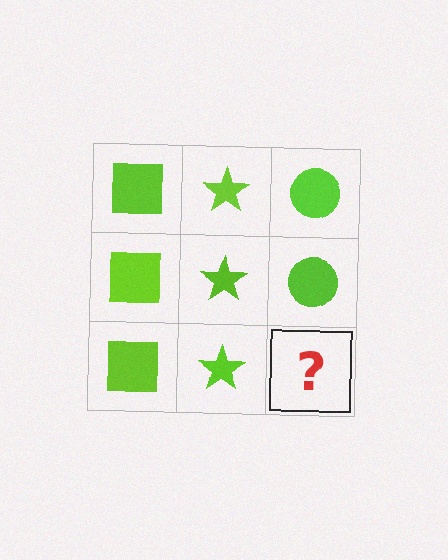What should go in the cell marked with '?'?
The missing cell should contain a lime circle.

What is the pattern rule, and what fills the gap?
The rule is that each column has a consistent shape. The gap should be filled with a lime circle.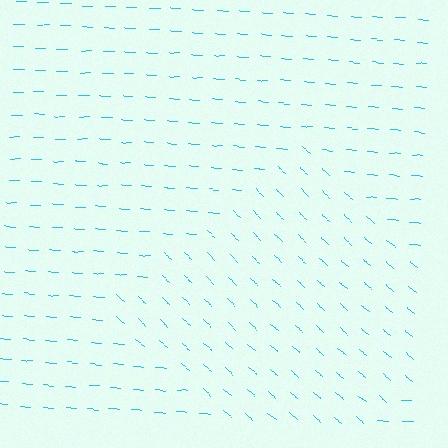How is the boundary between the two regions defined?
The boundary is defined purely by a change in line orientation (approximately 38 degrees difference). All lines are the same color and thickness.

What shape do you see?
I see a diamond.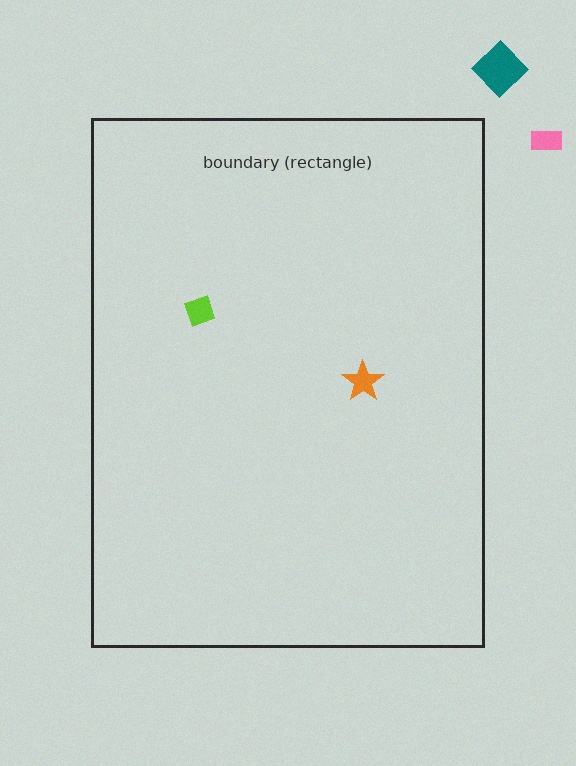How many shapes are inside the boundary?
2 inside, 2 outside.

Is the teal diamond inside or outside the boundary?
Outside.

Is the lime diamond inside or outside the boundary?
Inside.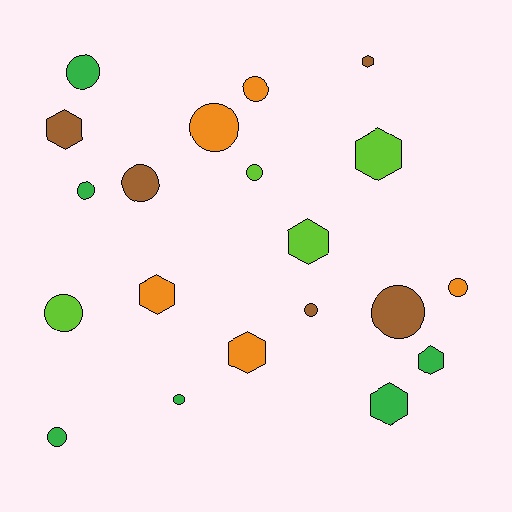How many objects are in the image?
There are 20 objects.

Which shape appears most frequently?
Circle, with 12 objects.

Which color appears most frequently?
Green, with 6 objects.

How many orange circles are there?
There are 3 orange circles.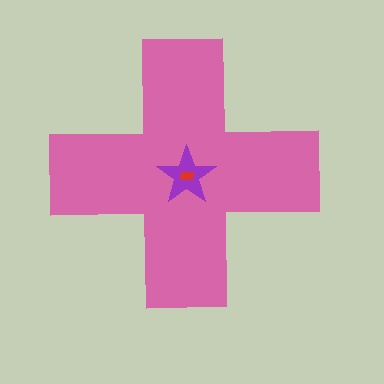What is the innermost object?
The red rectangle.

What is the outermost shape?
The pink cross.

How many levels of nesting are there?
3.